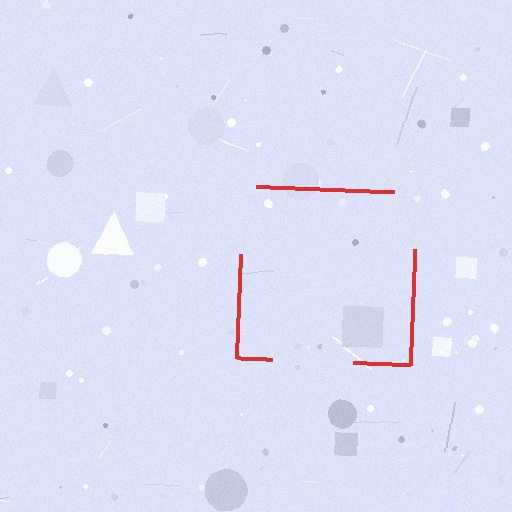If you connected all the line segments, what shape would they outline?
They would outline a square.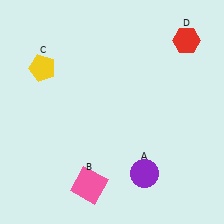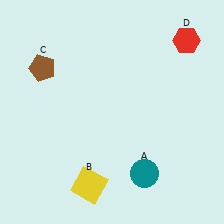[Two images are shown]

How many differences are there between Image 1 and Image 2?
There are 3 differences between the two images.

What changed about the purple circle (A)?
In Image 1, A is purple. In Image 2, it changed to teal.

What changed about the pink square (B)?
In Image 1, B is pink. In Image 2, it changed to yellow.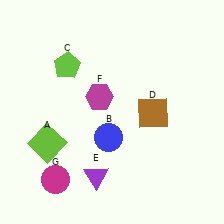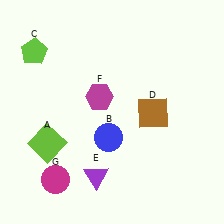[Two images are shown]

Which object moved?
The lime pentagon (C) moved left.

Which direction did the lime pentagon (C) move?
The lime pentagon (C) moved left.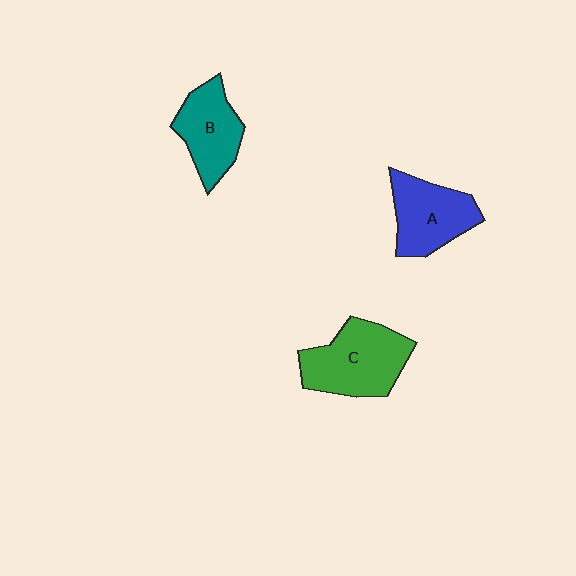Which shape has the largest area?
Shape C (green).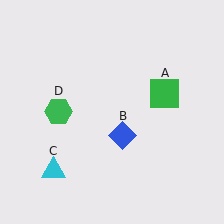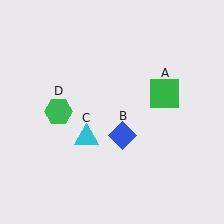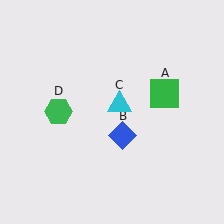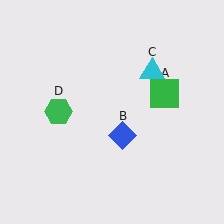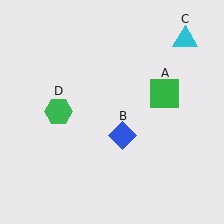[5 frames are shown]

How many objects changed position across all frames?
1 object changed position: cyan triangle (object C).